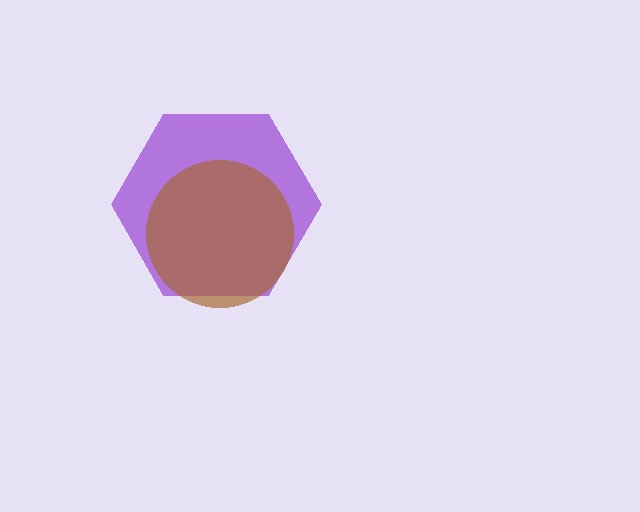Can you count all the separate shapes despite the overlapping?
Yes, there are 2 separate shapes.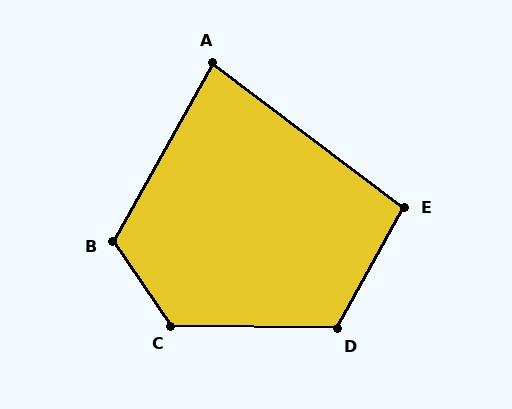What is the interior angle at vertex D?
Approximately 118 degrees (obtuse).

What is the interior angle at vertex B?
Approximately 116 degrees (obtuse).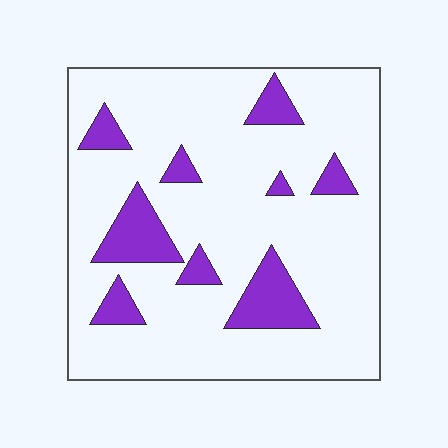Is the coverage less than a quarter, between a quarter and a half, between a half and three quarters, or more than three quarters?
Less than a quarter.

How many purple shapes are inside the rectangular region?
9.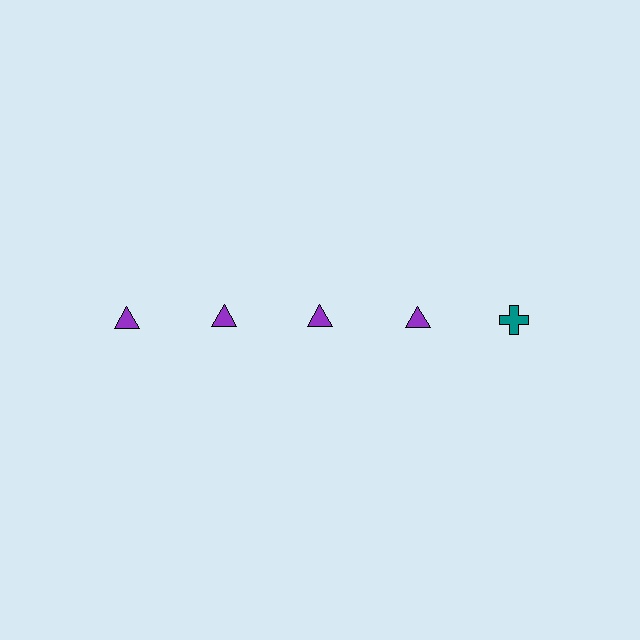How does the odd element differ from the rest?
It differs in both color (teal instead of purple) and shape (cross instead of triangle).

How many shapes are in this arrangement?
There are 5 shapes arranged in a grid pattern.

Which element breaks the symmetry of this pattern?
The teal cross in the top row, rightmost column breaks the symmetry. All other shapes are purple triangles.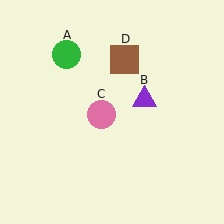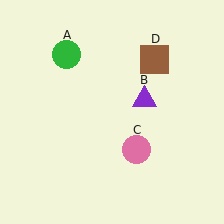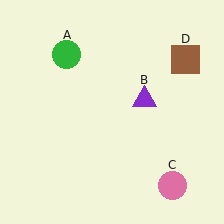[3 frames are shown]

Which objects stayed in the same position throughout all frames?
Green circle (object A) and purple triangle (object B) remained stationary.